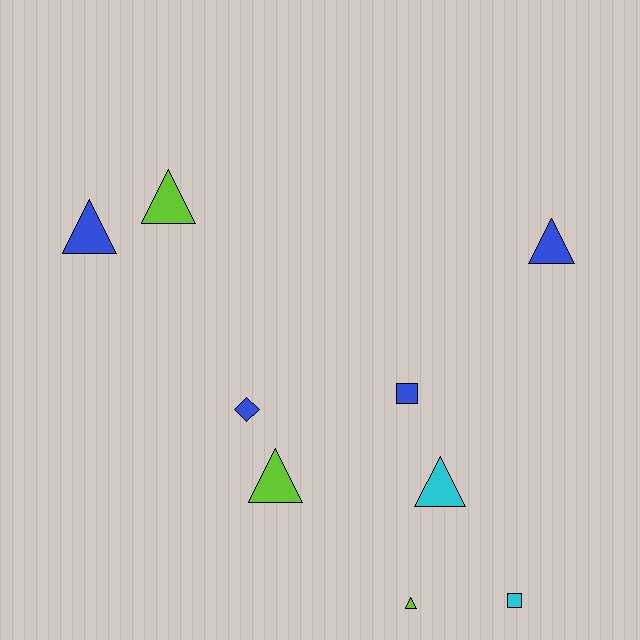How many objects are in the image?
There are 9 objects.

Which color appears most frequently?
Blue, with 4 objects.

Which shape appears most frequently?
Triangle, with 6 objects.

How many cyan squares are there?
There is 1 cyan square.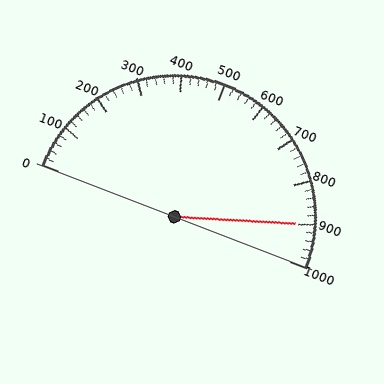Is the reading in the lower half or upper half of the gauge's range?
The reading is in the upper half of the range (0 to 1000).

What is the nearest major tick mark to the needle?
The nearest major tick mark is 900.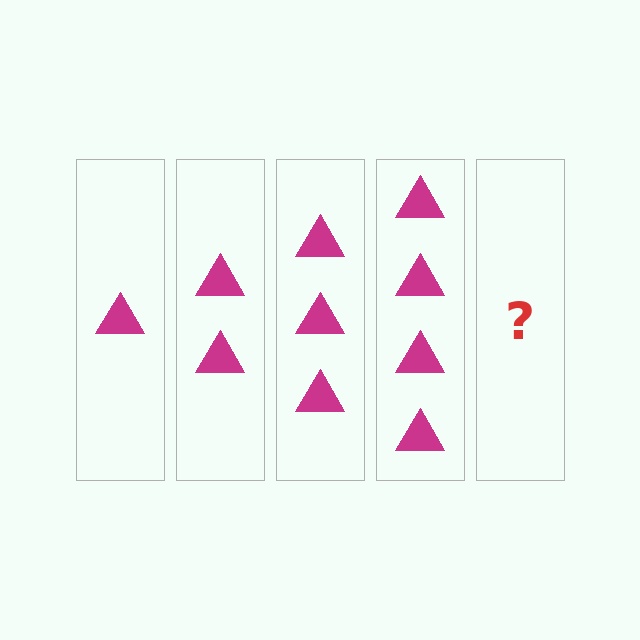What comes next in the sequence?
The next element should be 5 triangles.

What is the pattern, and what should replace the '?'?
The pattern is that each step adds one more triangle. The '?' should be 5 triangles.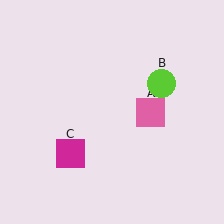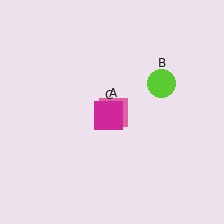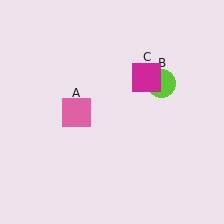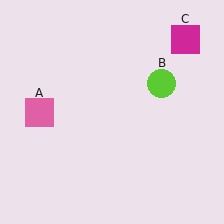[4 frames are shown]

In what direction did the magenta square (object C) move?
The magenta square (object C) moved up and to the right.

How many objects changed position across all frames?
2 objects changed position: pink square (object A), magenta square (object C).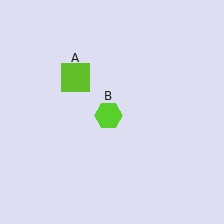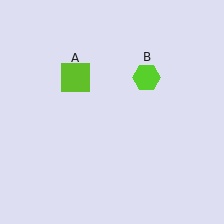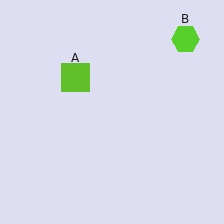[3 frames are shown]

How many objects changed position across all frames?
1 object changed position: lime hexagon (object B).